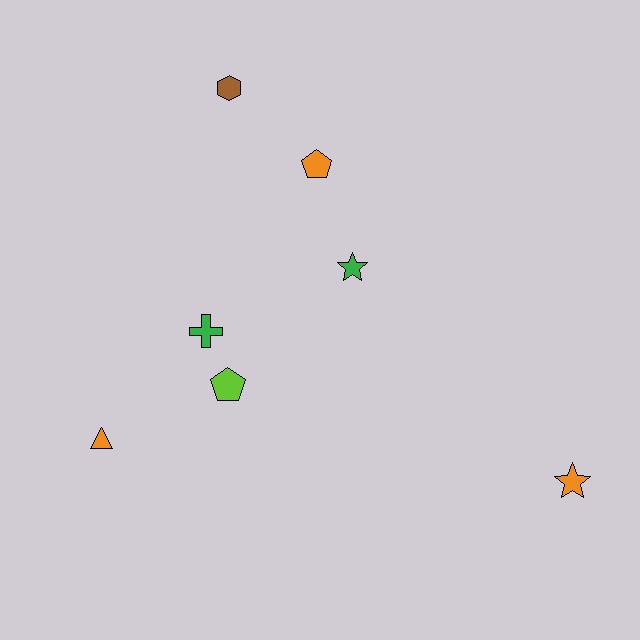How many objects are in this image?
There are 7 objects.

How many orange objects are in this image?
There are 3 orange objects.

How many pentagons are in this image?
There are 2 pentagons.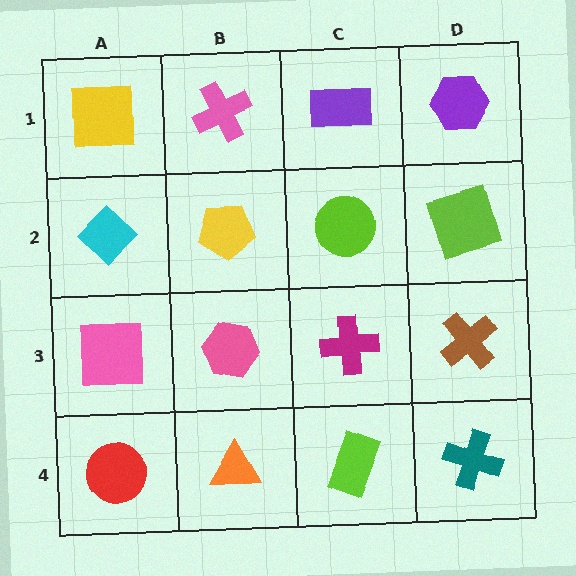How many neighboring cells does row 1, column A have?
2.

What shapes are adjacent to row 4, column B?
A pink hexagon (row 3, column B), a red circle (row 4, column A), a lime rectangle (row 4, column C).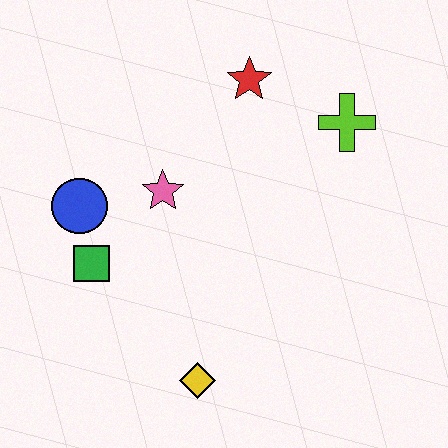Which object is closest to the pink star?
The blue circle is closest to the pink star.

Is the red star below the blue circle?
No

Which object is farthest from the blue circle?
The lime cross is farthest from the blue circle.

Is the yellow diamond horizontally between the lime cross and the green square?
Yes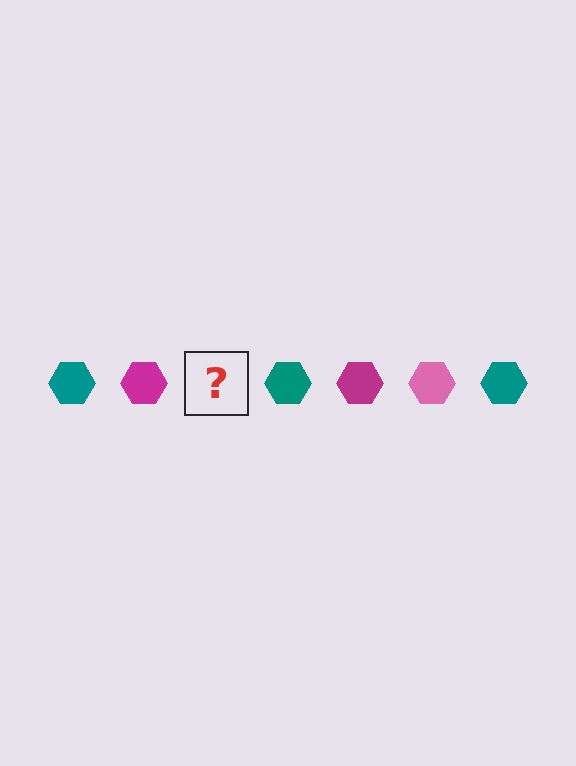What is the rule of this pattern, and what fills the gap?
The rule is that the pattern cycles through teal, magenta, pink hexagons. The gap should be filled with a pink hexagon.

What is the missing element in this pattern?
The missing element is a pink hexagon.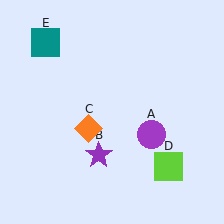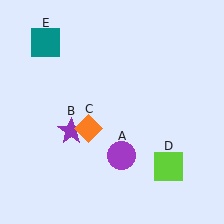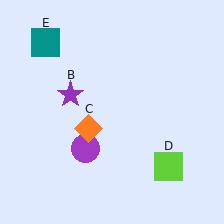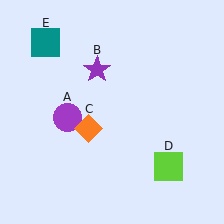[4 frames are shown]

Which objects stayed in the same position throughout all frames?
Orange diamond (object C) and lime square (object D) and teal square (object E) remained stationary.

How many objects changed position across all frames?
2 objects changed position: purple circle (object A), purple star (object B).